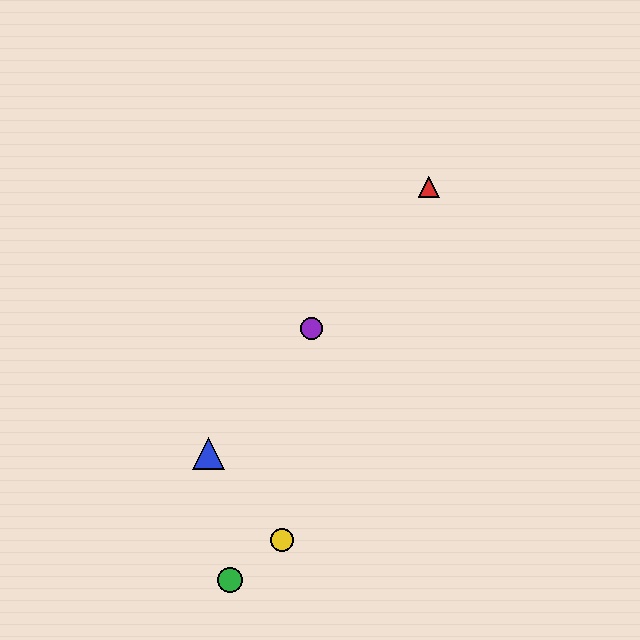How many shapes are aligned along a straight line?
3 shapes (the red triangle, the blue triangle, the purple circle) are aligned along a straight line.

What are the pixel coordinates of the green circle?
The green circle is at (230, 580).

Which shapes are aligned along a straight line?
The red triangle, the blue triangle, the purple circle are aligned along a straight line.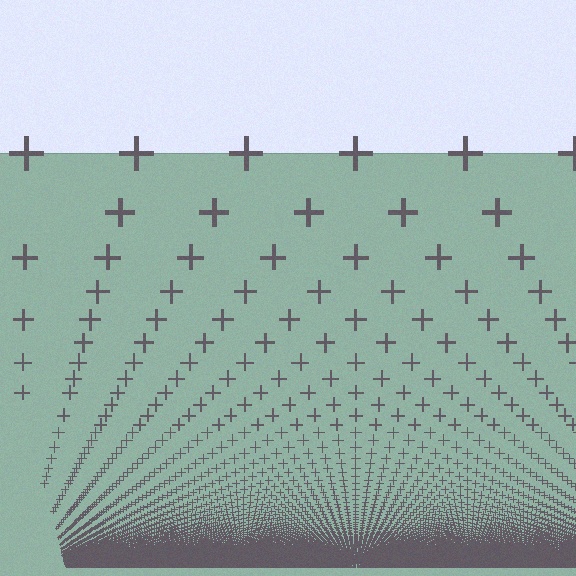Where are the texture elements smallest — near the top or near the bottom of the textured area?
Near the bottom.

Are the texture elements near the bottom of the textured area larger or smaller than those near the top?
Smaller. The gradient is inverted — elements near the bottom are smaller and denser.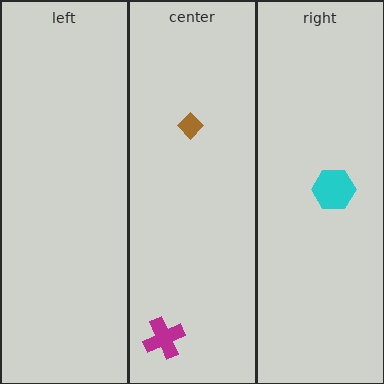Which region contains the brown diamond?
The center region.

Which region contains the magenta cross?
The center region.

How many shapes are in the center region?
2.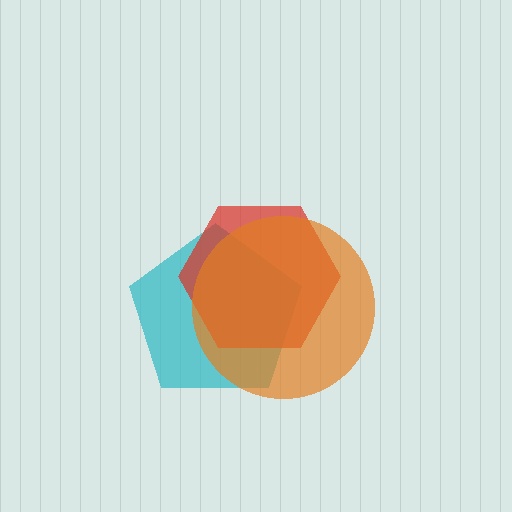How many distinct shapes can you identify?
There are 3 distinct shapes: a cyan pentagon, a red hexagon, an orange circle.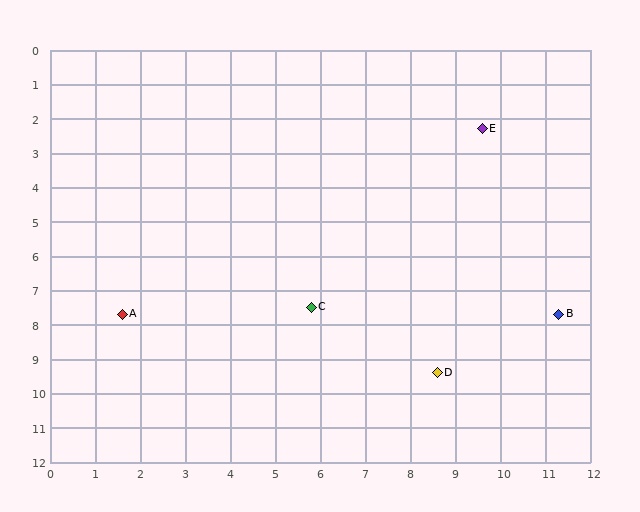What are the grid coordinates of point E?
Point E is at approximately (9.6, 2.3).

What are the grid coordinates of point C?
Point C is at approximately (5.8, 7.5).